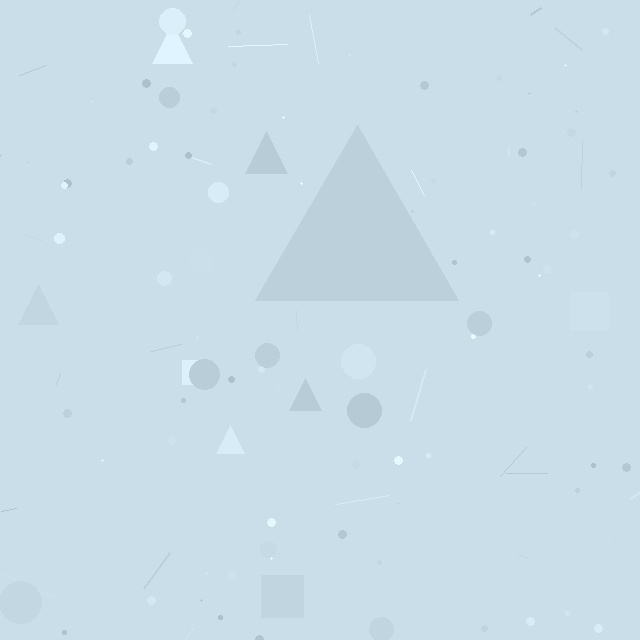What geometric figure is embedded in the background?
A triangle is embedded in the background.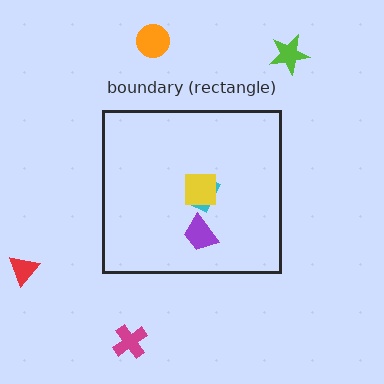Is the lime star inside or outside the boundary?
Outside.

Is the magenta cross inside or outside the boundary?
Outside.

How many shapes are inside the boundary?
3 inside, 4 outside.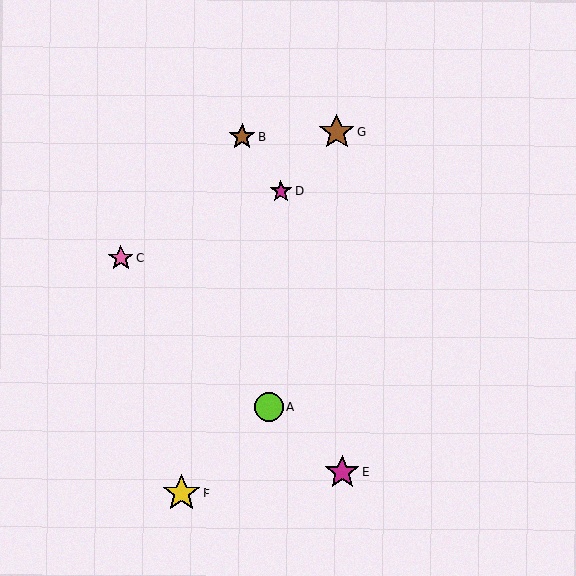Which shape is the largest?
The yellow star (labeled F) is the largest.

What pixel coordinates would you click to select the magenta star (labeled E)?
Click at (342, 473) to select the magenta star E.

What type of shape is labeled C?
Shape C is a pink star.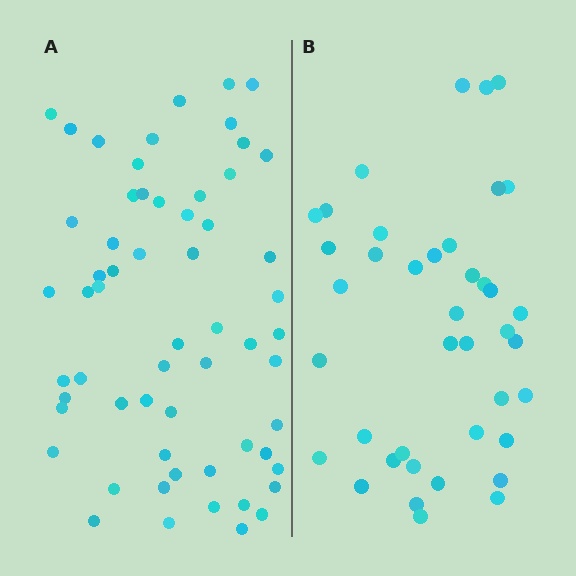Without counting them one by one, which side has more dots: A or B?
Region A (the left region) has more dots.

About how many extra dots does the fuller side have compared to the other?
Region A has approximately 20 more dots than region B.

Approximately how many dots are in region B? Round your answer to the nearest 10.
About 40 dots.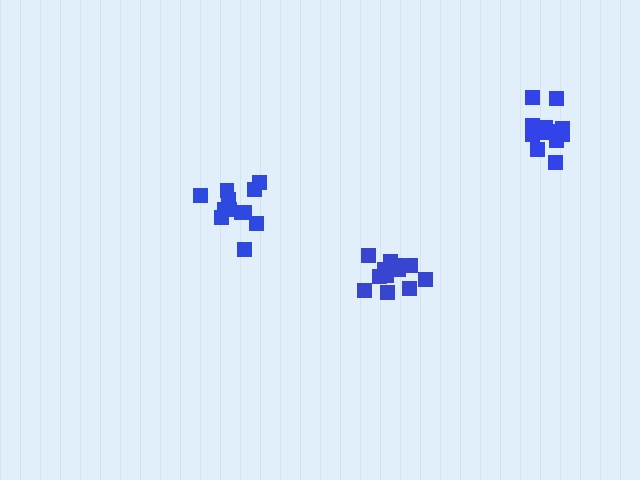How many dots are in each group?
Group 1: 12 dots, Group 2: 12 dots, Group 3: 12 dots (36 total).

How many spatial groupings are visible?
There are 3 spatial groupings.